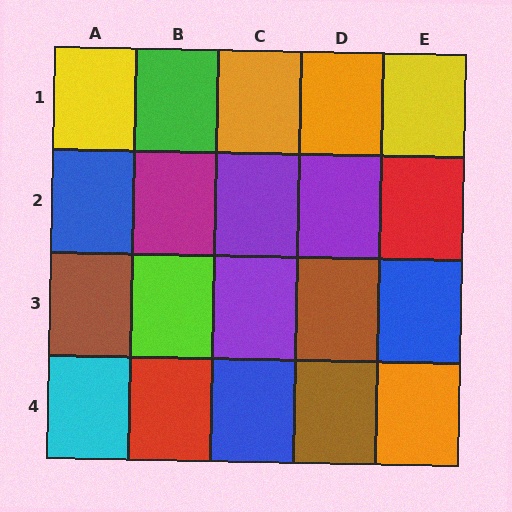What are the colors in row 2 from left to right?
Blue, magenta, purple, purple, red.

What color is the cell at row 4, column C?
Blue.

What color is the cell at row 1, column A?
Yellow.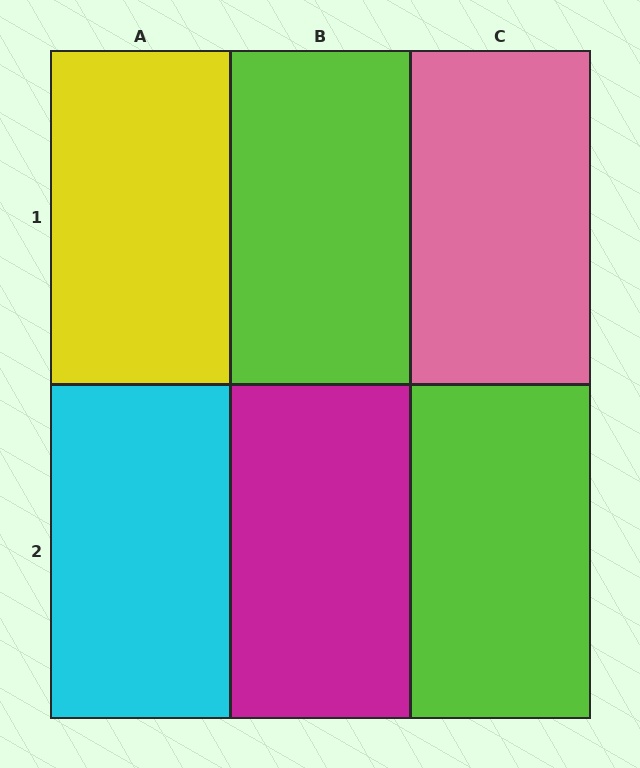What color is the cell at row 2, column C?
Lime.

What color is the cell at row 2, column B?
Magenta.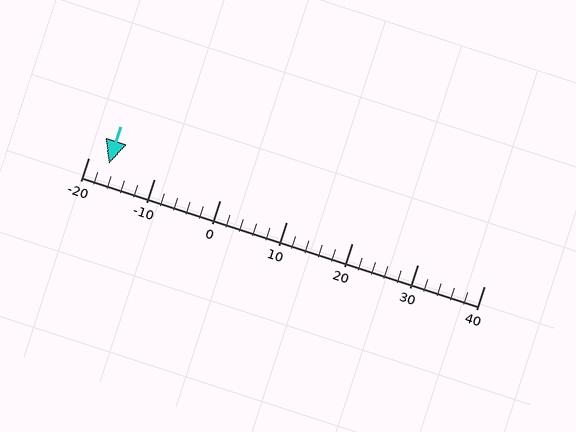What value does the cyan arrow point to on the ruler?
The cyan arrow points to approximately -17.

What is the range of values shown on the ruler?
The ruler shows values from -20 to 40.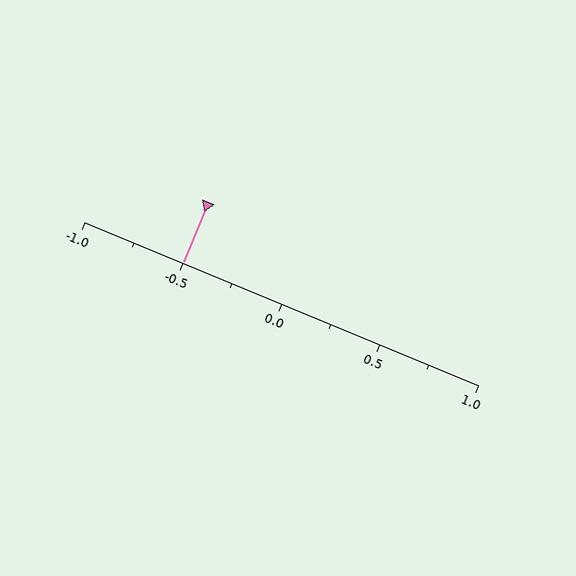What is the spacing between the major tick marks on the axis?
The major ticks are spaced 0.5 apart.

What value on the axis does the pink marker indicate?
The marker indicates approximately -0.5.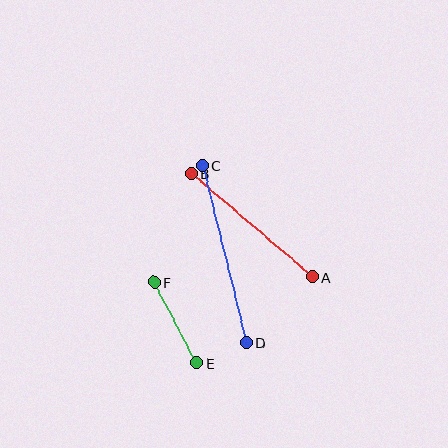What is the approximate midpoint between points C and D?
The midpoint is at approximately (224, 254) pixels.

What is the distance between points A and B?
The distance is approximately 160 pixels.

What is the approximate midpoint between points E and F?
The midpoint is at approximately (175, 322) pixels.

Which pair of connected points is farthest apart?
Points C and D are farthest apart.